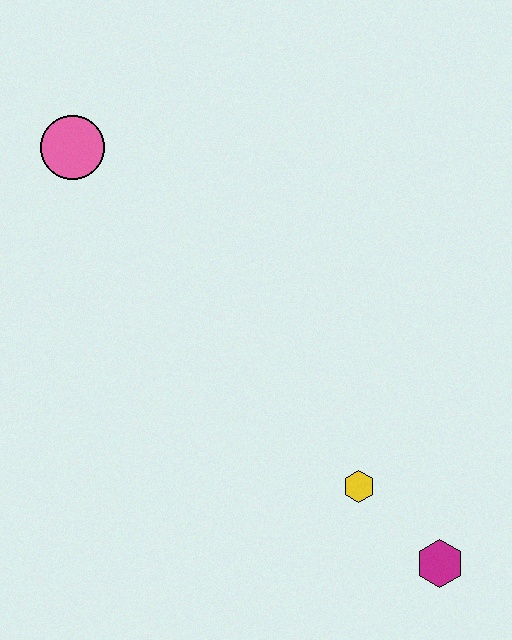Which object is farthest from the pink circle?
The magenta hexagon is farthest from the pink circle.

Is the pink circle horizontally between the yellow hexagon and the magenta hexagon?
No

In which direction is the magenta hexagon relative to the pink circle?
The magenta hexagon is below the pink circle.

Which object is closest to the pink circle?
The yellow hexagon is closest to the pink circle.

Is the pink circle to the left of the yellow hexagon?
Yes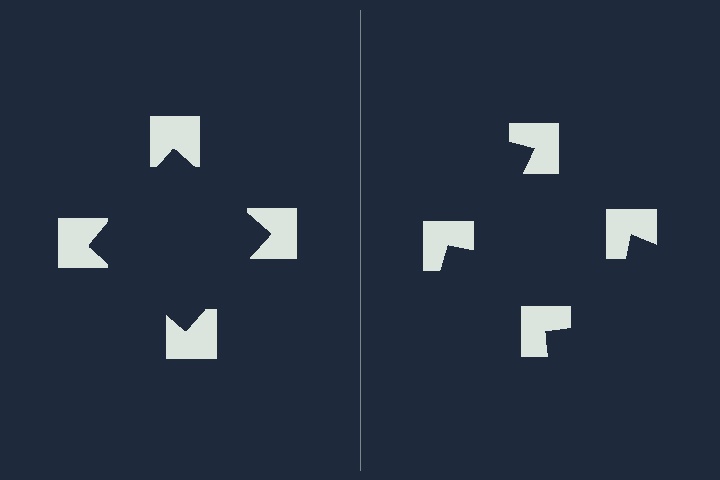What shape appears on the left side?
An illusory square.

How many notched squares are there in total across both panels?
8 — 4 on each side.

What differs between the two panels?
The notched squares are positioned identically on both sides; only the wedge orientations differ. On the left they align to a square; on the right they are misaligned.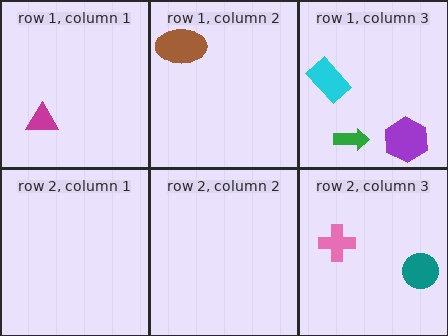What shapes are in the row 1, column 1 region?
The magenta triangle.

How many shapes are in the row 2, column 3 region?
2.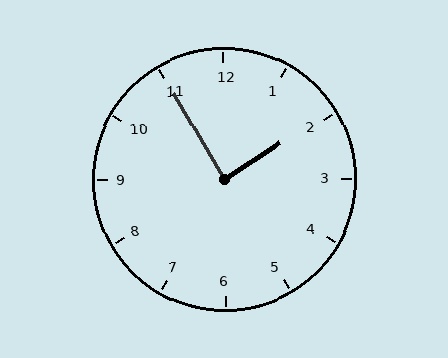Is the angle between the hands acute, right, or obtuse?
It is right.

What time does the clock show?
1:55.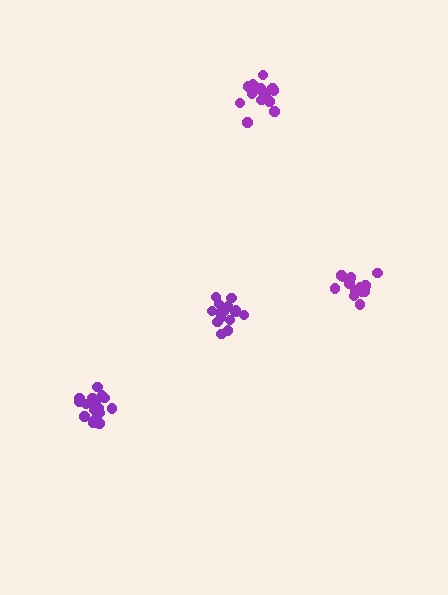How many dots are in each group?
Group 1: 15 dots, Group 2: 18 dots, Group 3: 16 dots, Group 4: 13 dots (62 total).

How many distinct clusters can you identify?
There are 4 distinct clusters.